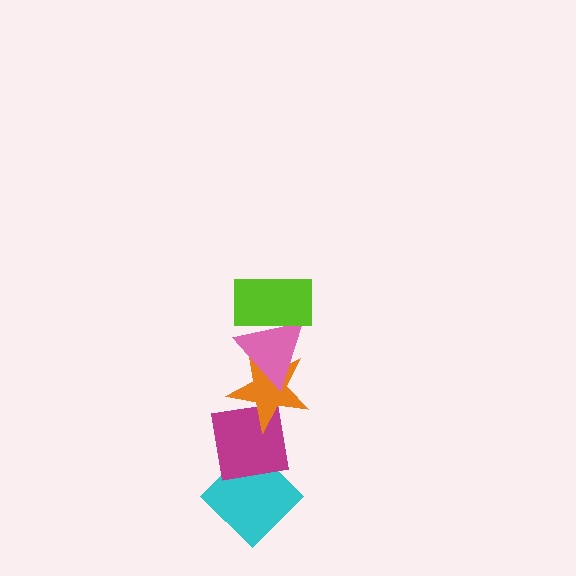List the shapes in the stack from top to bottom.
From top to bottom: the lime rectangle, the pink triangle, the orange star, the magenta square, the cyan diamond.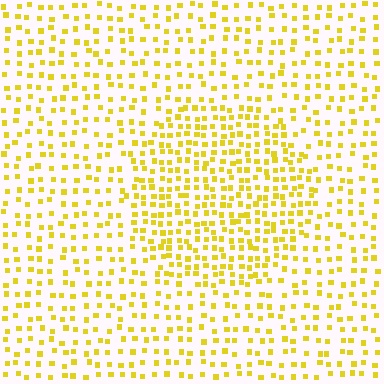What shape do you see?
I see a circle.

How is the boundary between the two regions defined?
The boundary is defined by a change in element density (approximately 1.8x ratio). All elements are the same color, size, and shape.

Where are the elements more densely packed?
The elements are more densely packed inside the circle boundary.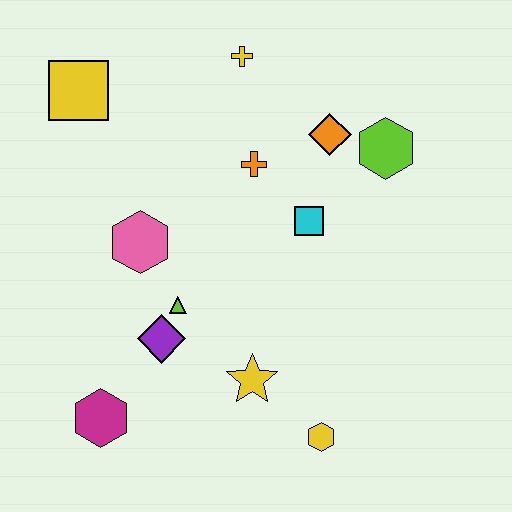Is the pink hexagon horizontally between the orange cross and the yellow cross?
No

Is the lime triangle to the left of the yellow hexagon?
Yes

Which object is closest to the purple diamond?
The lime triangle is closest to the purple diamond.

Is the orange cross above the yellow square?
No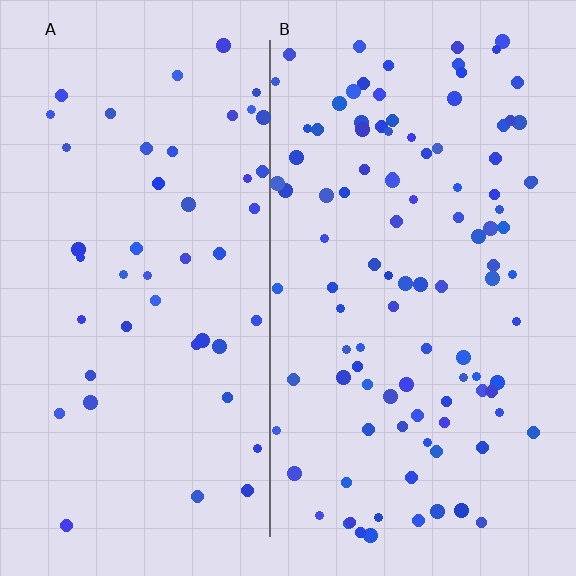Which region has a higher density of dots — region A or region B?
B (the right).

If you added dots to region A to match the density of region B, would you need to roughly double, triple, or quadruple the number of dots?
Approximately double.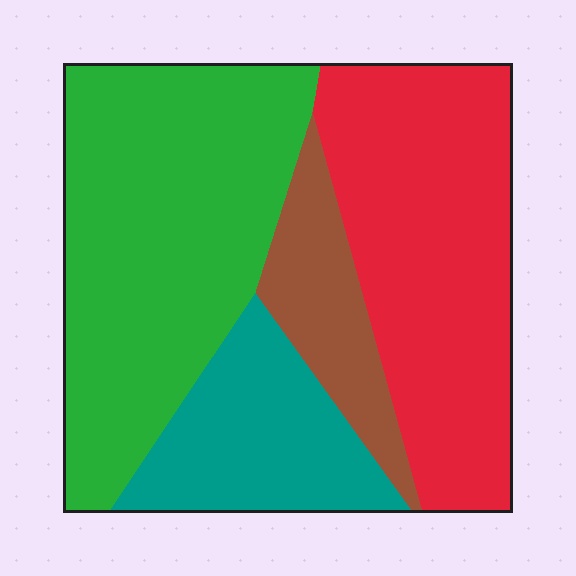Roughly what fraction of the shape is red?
Red covers about 35% of the shape.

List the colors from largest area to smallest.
From largest to smallest: green, red, teal, brown.